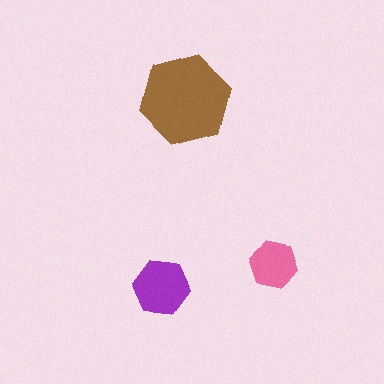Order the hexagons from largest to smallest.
the brown one, the purple one, the pink one.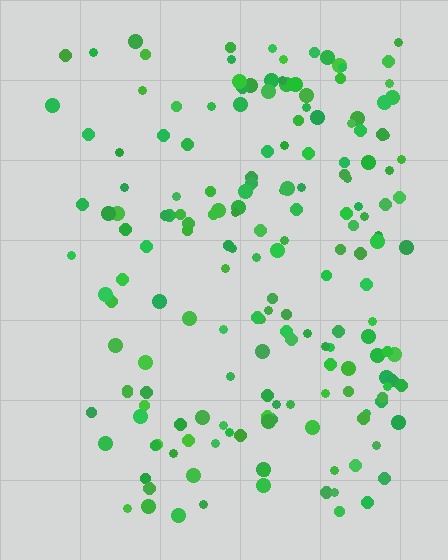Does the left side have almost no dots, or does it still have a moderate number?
Still a moderate number, just noticeably fewer than the right.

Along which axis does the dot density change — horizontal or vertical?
Horizontal.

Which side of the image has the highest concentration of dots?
The right.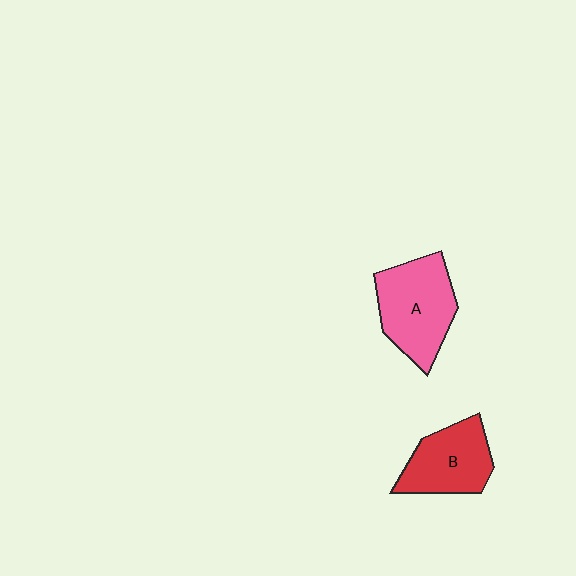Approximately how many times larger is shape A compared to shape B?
Approximately 1.2 times.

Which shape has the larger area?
Shape A (pink).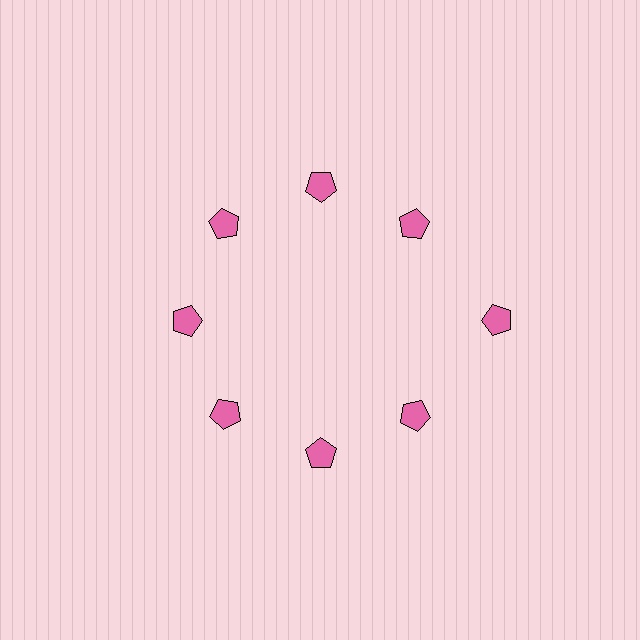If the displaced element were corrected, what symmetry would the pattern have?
It would have 8-fold rotational symmetry — the pattern would map onto itself every 45 degrees.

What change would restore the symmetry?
The symmetry would be restored by moving it inward, back onto the ring so that all 8 pentagons sit at equal angles and equal distance from the center.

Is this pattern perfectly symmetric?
No. The 8 pink pentagons are arranged in a ring, but one element near the 3 o'clock position is pushed outward from the center, breaking the 8-fold rotational symmetry.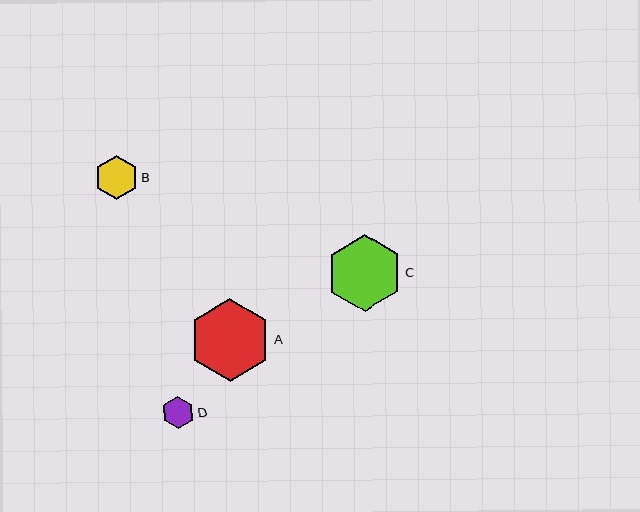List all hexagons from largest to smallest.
From largest to smallest: A, C, B, D.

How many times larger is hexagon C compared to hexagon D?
Hexagon C is approximately 2.3 times the size of hexagon D.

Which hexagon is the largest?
Hexagon A is the largest with a size of approximately 82 pixels.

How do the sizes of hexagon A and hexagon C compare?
Hexagon A and hexagon C are approximately the same size.